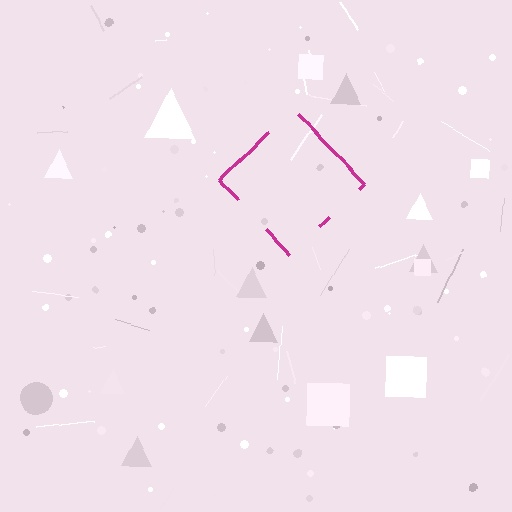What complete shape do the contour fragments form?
The contour fragments form a diamond.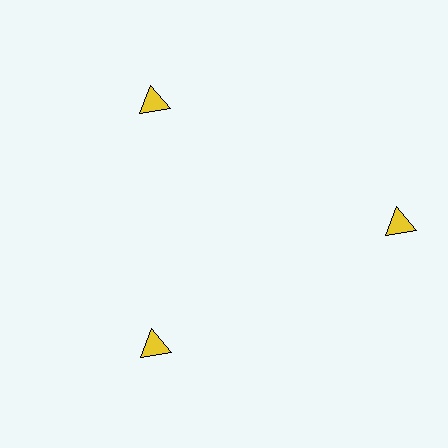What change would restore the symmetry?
The symmetry would be restored by moving it inward, back onto the ring so that all 3 triangles sit at equal angles and equal distance from the center.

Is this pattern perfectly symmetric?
No. The 3 yellow triangles are arranged in a ring, but one element near the 3 o'clock position is pushed outward from the center, breaking the 3-fold rotational symmetry.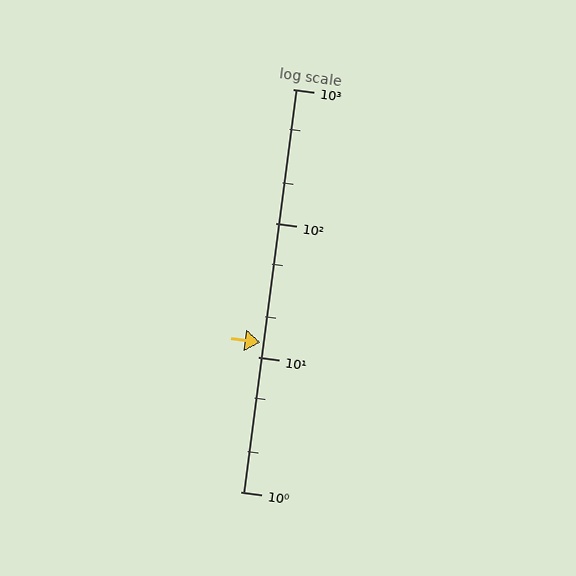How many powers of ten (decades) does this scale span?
The scale spans 3 decades, from 1 to 1000.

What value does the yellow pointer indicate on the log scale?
The pointer indicates approximately 13.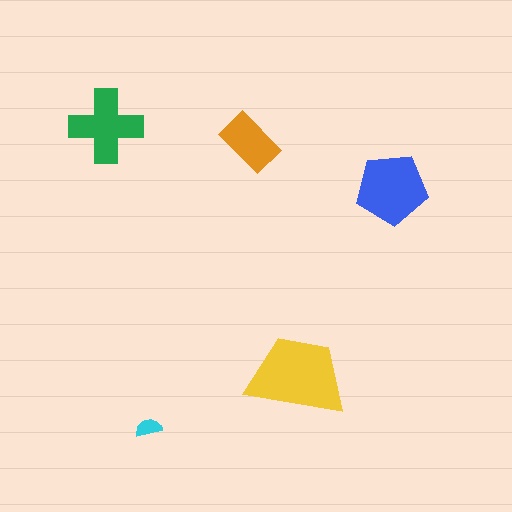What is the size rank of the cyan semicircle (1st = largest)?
5th.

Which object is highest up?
The green cross is topmost.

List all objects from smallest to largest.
The cyan semicircle, the orange rectangle, the green cross, the blue pentagon, the yellow trapezoid.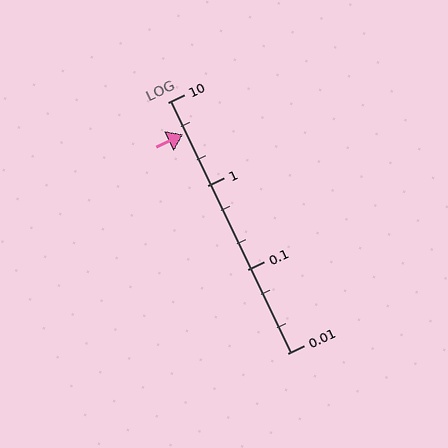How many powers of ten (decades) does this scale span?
The scale spans 3 decades, from 0.01 to 10.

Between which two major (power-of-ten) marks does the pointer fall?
The pointer is between 1 and 10.